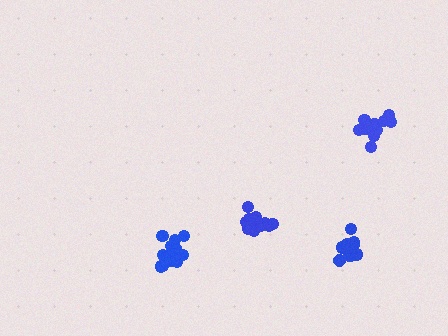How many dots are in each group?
Group 1: 15 dots, Group 2: 10 dots, Group 3: 12 dots, Group 4: 15 dots (52 total).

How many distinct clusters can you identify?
There are 4 distinct clusters.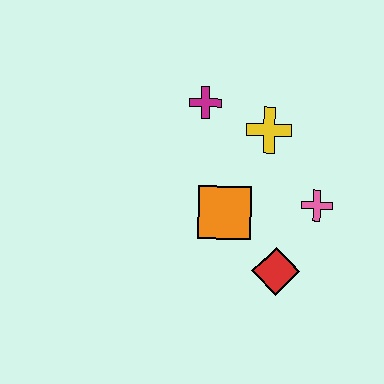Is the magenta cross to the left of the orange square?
Yes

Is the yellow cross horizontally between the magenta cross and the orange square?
No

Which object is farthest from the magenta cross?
The red diamond is farthest from the magenta cross.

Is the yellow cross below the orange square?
No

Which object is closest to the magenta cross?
The yellow cross is closest to the magenta cross.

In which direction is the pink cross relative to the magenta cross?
The pink cross is to the right of the magenta cross.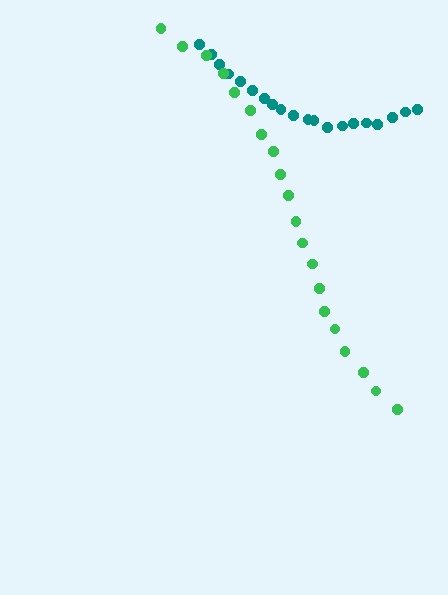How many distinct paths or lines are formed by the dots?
There are 2 distinct paths.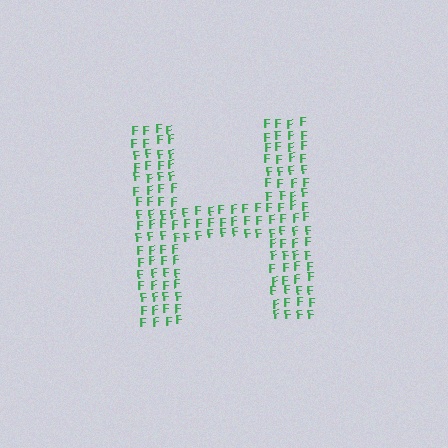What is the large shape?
The large shape is the letter H.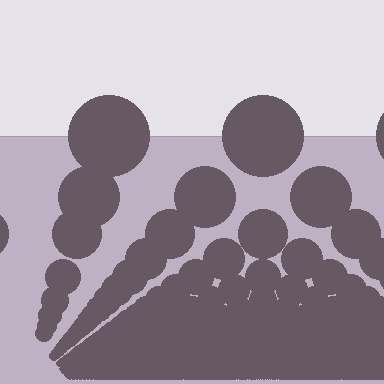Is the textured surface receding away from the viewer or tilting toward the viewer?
The surface appears to tilt toward the viewer. Texture elements get larger and sparser toward the top.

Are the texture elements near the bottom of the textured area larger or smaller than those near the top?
Smaller. The gradient is inverted — elements near the bottom are smaller and denser.